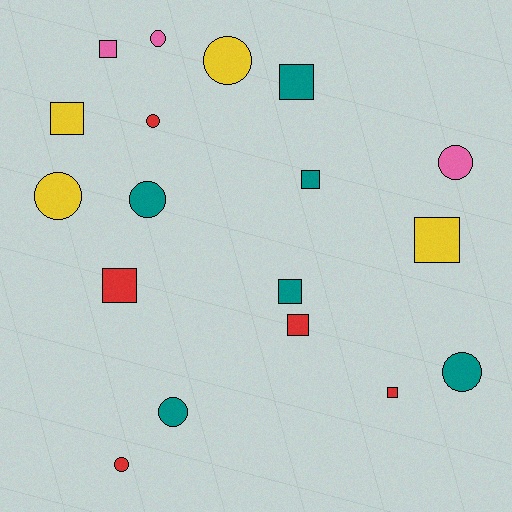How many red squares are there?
There are 3 red squares.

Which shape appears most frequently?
Square, with 9 objects.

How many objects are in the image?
There are 18 objects.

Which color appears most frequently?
Teal, with 6 objects.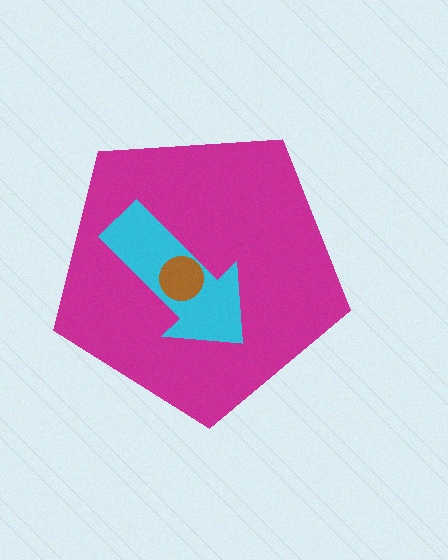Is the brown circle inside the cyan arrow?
Yes.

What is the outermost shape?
The magenta pentagon.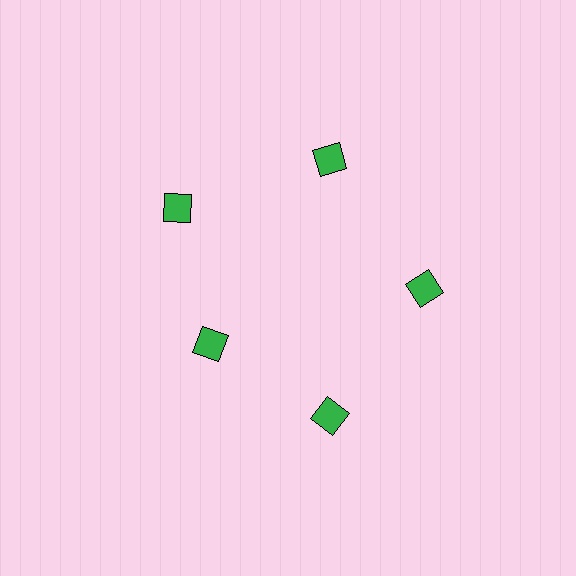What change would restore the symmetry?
The symmetry would be restored by moving it outward, back onto the ring so that all 5 squares sit at equal angles and equal distance from the center.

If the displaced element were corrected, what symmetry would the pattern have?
It would have 5-fold rotational symmetry — the pattern would map onto itself every 72 degrees.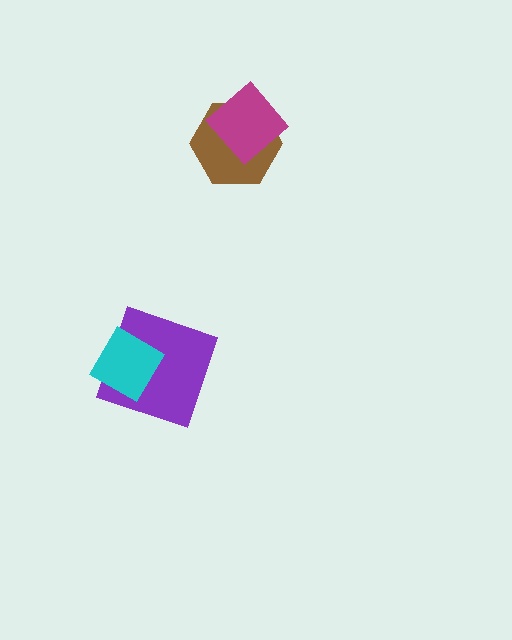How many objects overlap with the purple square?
1 object overlaps with the purple square.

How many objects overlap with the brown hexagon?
1 object overlaps with the brown hexagon.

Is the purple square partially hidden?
Yes, it is partially covered by another shape.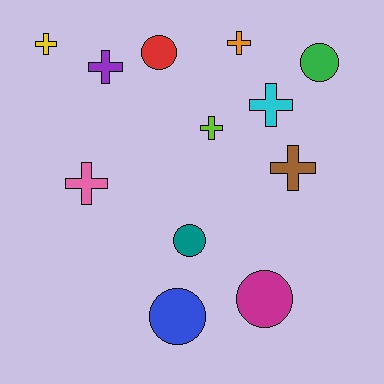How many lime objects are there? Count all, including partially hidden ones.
There is 1 lime object.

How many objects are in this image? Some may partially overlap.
There are 12 objects.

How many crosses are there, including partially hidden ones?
There are 7 crosses.